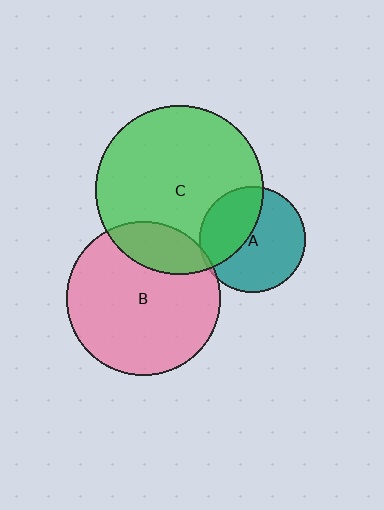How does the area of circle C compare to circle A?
Approximately 2.5 times.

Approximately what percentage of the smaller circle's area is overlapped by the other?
Approximately 20%.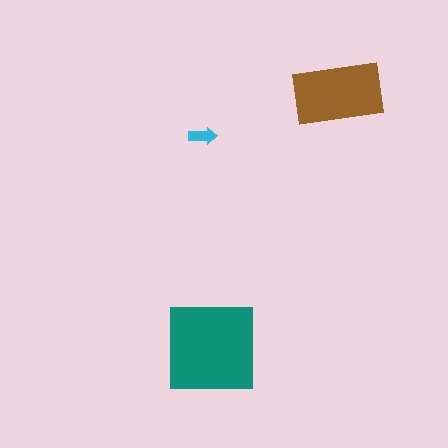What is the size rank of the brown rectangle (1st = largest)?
2nd.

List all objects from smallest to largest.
The cyan arrow, the brown rectangle, the teal square.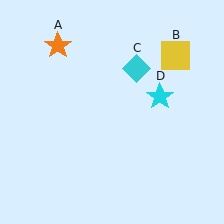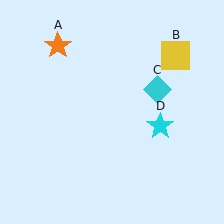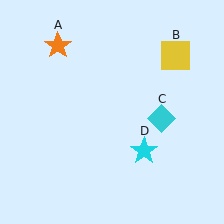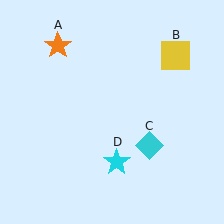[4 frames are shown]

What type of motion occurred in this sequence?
The cyan diamond (object C), cyan star (object D) rotated clockwise around the center of the scene.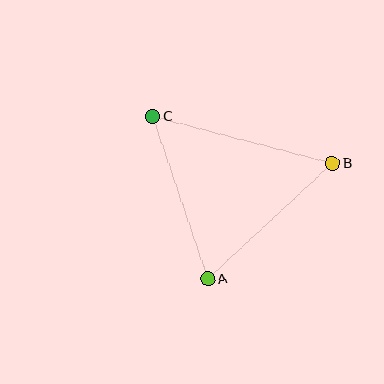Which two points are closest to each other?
Points A and B are closest to each other.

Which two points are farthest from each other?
Points B and C are farthest from each other.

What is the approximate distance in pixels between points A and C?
The distance between A and C is approximately 172 pixels.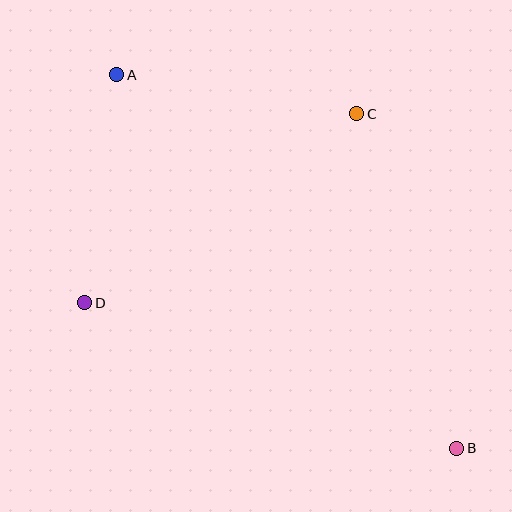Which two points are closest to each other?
Points A and D are closest to each other.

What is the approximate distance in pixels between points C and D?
The distance between C and D is approximately 331 pixels.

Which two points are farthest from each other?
Points A and B are farthest from each other.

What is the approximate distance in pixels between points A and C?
The distance between A and C is approximately 243 pixels.